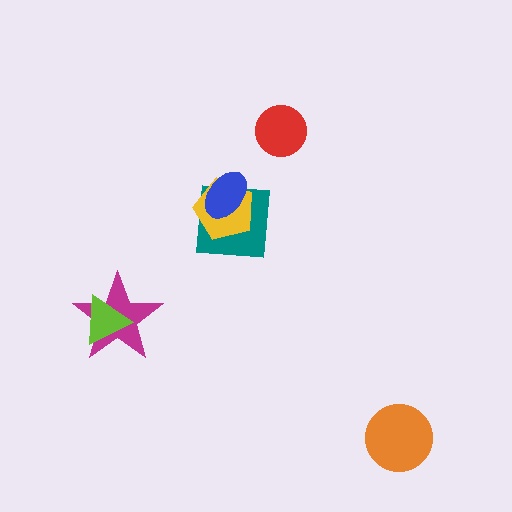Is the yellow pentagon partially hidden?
Yes, it is partially covered by another shape.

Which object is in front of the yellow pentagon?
The blue ellipse is in front of the yellow pentagon.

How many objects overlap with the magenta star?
1 object overlaps with the magenta star.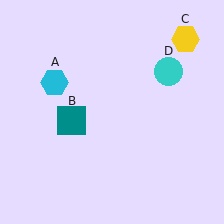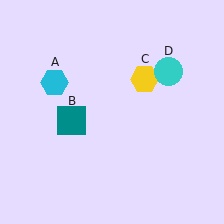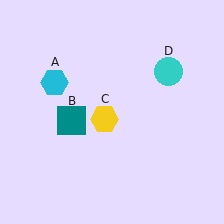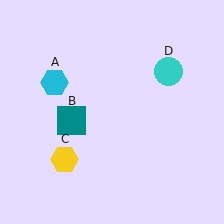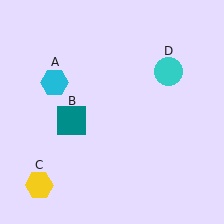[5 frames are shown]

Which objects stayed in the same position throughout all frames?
Cyan hexagon (object A) and teal square (object B) and cyan circle (object D) remained stationary.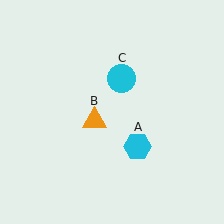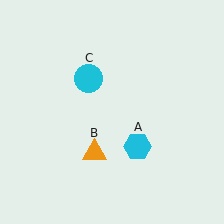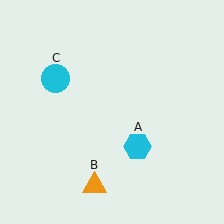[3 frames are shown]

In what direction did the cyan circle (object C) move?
The cyan circle (object C) moved left.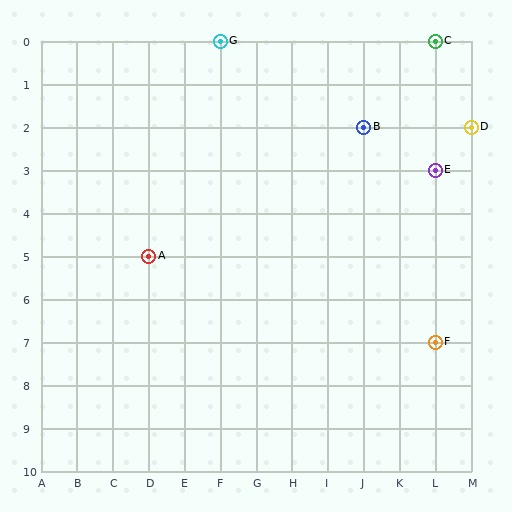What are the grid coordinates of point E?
Point E is at grid coordinates (L, 3).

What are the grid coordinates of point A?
Point A is at grid coordinates (D, 5).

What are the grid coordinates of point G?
Point G is at grid coordinates (F, 0).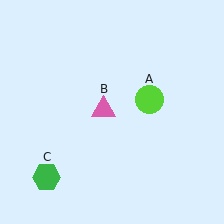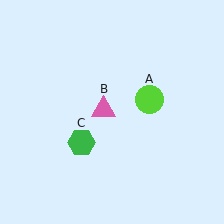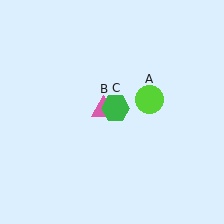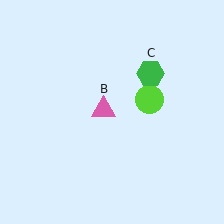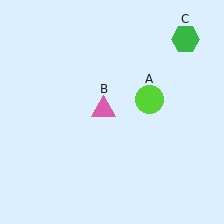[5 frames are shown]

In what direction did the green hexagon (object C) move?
The green hexagon (object C) moved up and to the right.